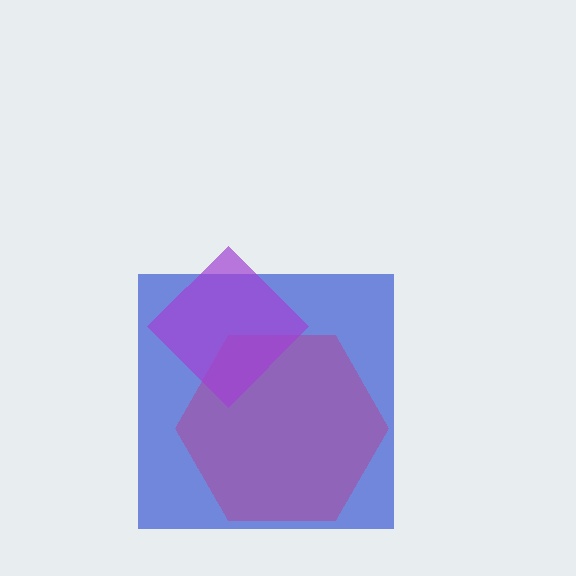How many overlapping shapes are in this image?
There are 3 overlapping shapes in the image.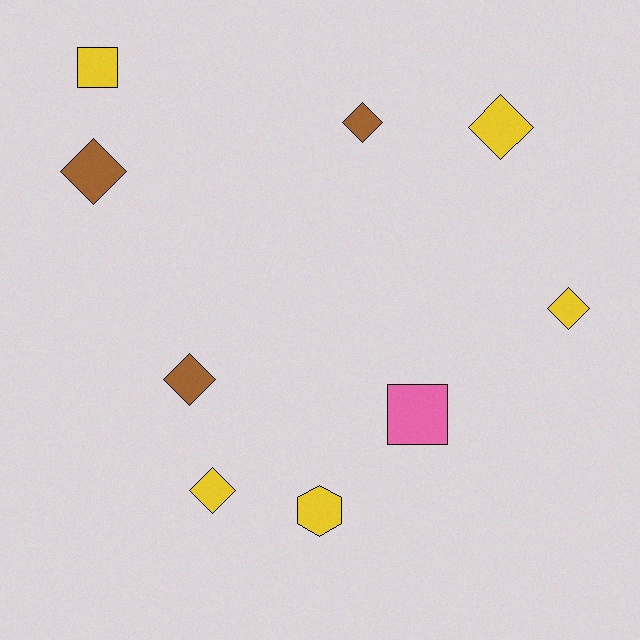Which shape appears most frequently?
Diamond, with 6 objects.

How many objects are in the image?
There are 9 objects.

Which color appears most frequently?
Yellow, with 5 objects.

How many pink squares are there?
There is 1 pink square.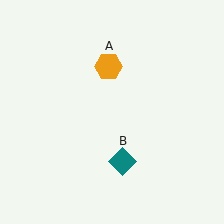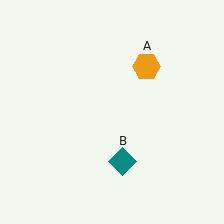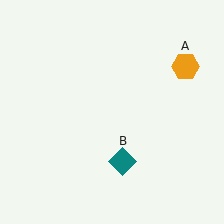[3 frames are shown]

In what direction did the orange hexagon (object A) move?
The orange hexagon (object A) moved right.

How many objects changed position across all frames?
1 object changed position: orange hexagon (object A).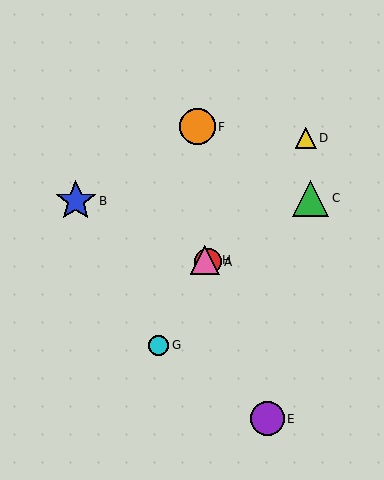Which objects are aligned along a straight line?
Objects A, B, H are aligned along a straight line.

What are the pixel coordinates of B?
Object B is at (76, 201).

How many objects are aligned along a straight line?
3 objects (A, B, H) are aligned along a straight line.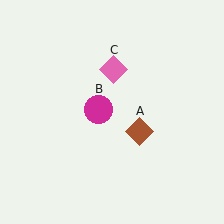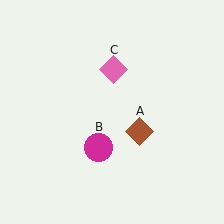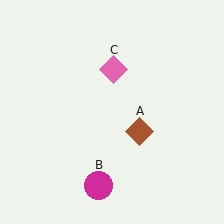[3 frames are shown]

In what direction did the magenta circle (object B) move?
The magenta circle (object B) moved down.